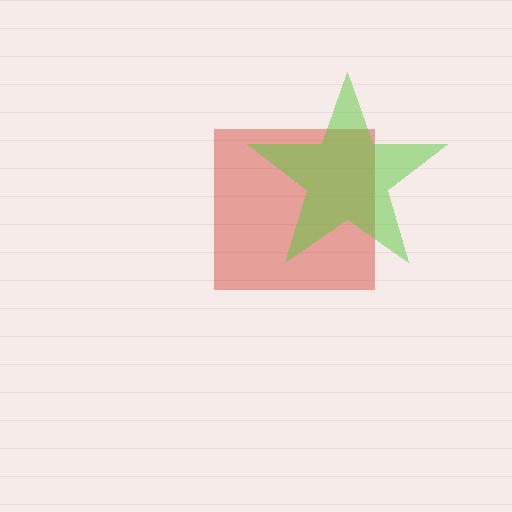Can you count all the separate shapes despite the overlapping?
Yes, there are 2 separate shapes.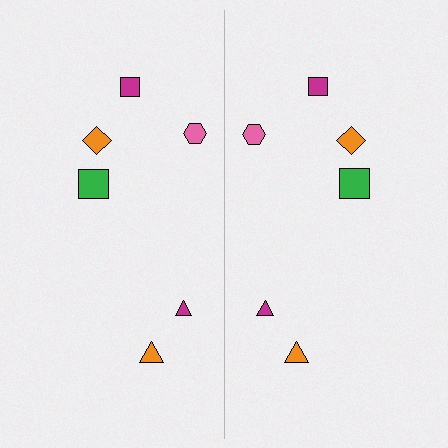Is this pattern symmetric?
Yes, this pattern has bilateral (reflection) symmetry.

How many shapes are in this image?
There are 12 shapes in this image.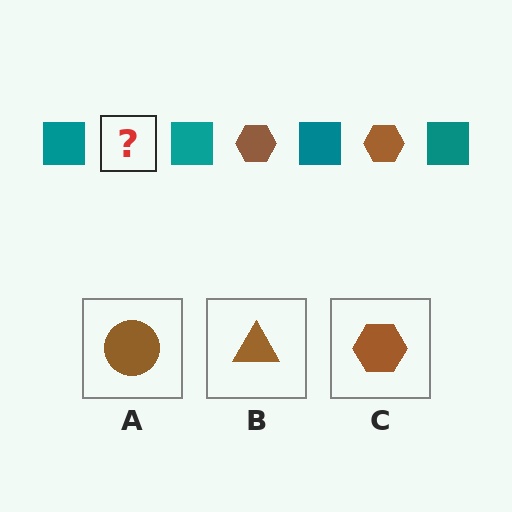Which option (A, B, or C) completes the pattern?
C.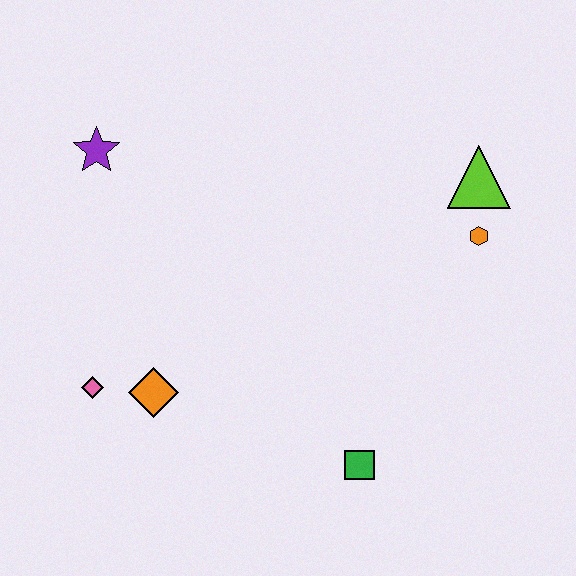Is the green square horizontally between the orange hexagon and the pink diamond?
Yes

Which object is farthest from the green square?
The purple star is farthest from the green square.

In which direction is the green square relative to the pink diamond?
The green square is to the right of the pink diamond.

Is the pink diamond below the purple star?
Yes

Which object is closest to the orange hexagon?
The lime triangle is closest to the orange hexagon.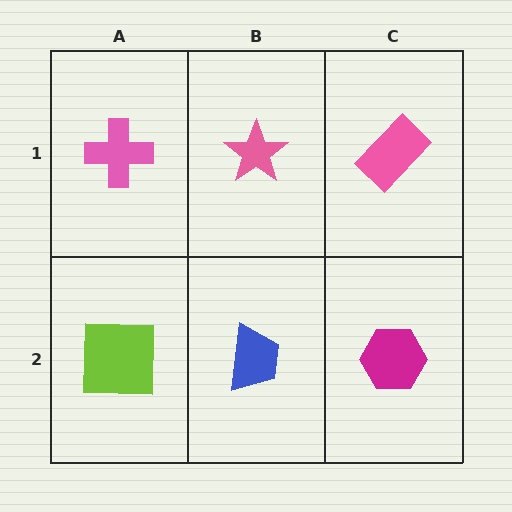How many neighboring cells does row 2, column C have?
2.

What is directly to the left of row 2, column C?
A blue trapezoid.